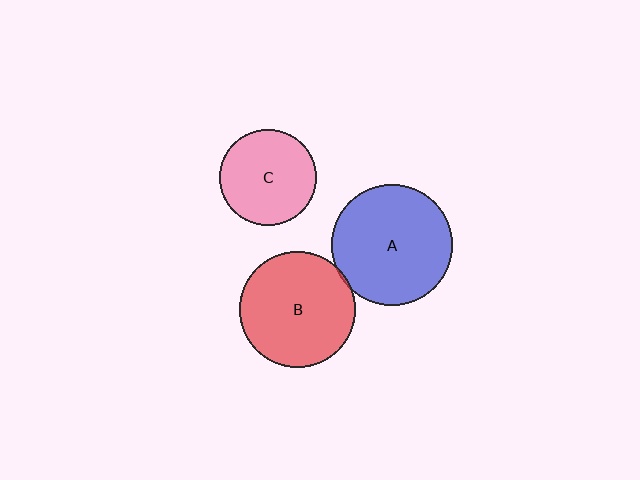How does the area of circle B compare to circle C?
Approximately 1.4 times.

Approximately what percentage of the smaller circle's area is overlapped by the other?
Approximately 5%.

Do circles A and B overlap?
Yes.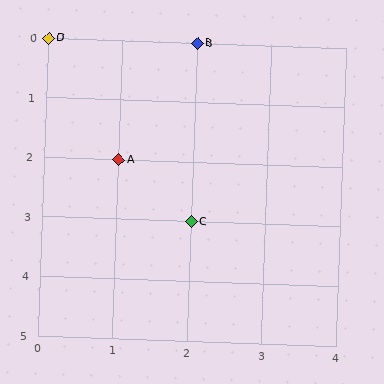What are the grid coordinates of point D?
Point D is at grid coordinates (0, 0).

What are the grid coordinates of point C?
Point C is at grid coordinates (2, 3).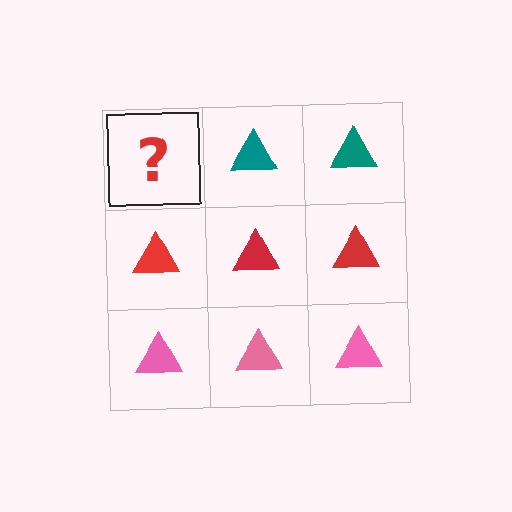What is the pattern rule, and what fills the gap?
The rule is that each row has a consistent color. The gap should be filled with a teal triangle.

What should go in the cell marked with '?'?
The missing cell should contain a teal triangle.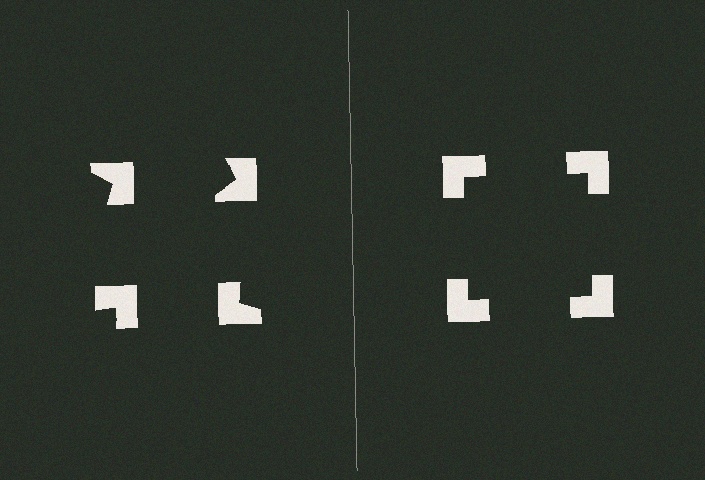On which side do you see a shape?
An illusory square appears on the right side. On the left side the wedge cuts are rotated, so no coherent shape forms.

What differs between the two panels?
The notched squares are positioned identically on both sides; only the wedge orientations differ. On the right they align to a square; on the left they are misaligned.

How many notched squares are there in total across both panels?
8 — 4 on each side.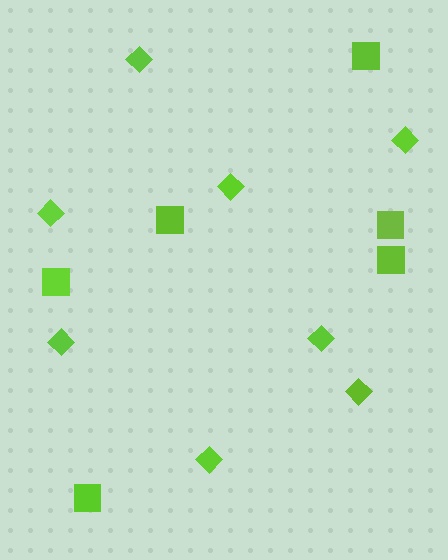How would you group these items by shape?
There are 2 groups: one group of diamonds (8) and one group of squares (6).